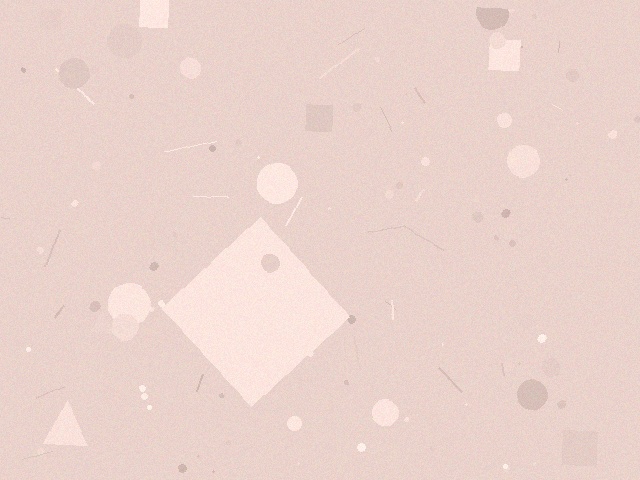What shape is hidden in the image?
A diamond is hidden in the image.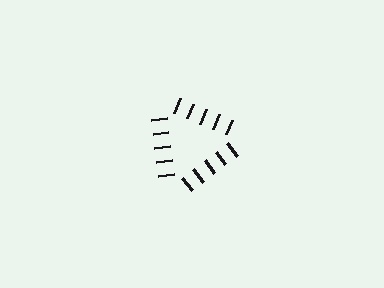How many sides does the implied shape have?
3 sides — the line-ends trace a triangle.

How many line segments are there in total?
15 — 5 along each of the 3 edges.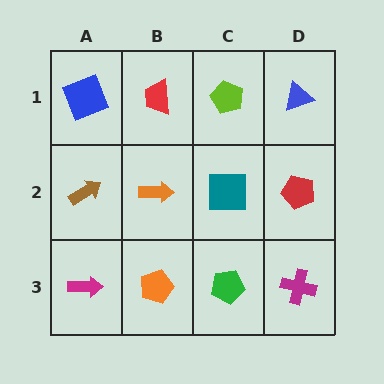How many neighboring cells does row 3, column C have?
3.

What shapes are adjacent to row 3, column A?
A brown arrow (row 2, column A), an orange pentagon (row 3, column B).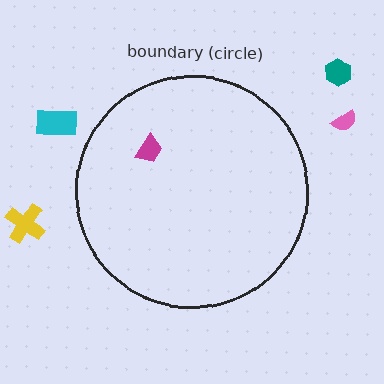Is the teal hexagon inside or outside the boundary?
Outside.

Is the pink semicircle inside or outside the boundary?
Outside.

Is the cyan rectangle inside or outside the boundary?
Outside.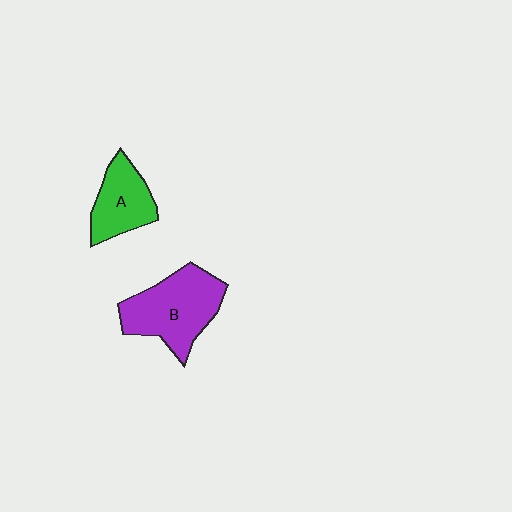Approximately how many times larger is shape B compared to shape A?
Approximately 1.5 times.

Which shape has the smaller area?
Shape A (green).